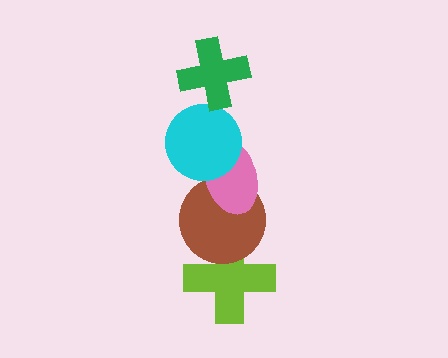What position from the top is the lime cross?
The lime cross is 5th from the top.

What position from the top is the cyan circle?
The cyan circle is 2nd from the top.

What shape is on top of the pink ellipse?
The cyan circle is on top of the pink ellipse.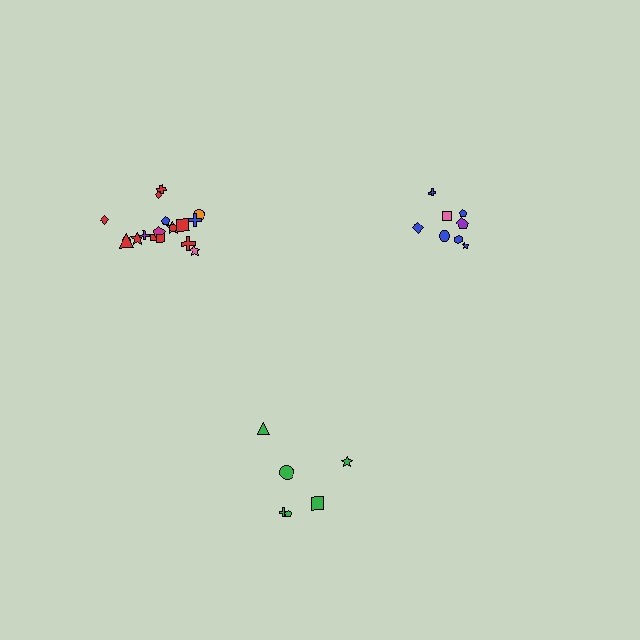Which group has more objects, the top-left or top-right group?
The top-left group.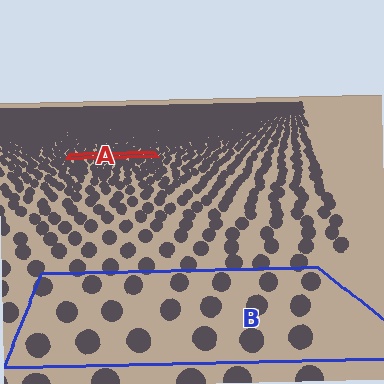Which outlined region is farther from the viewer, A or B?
Region A is farther from the viewer — the texture elements inside it appear smaller and more densely packed.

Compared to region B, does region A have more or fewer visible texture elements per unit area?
Region A has more texture elements per unit area — they are packed more densely because it is farther away.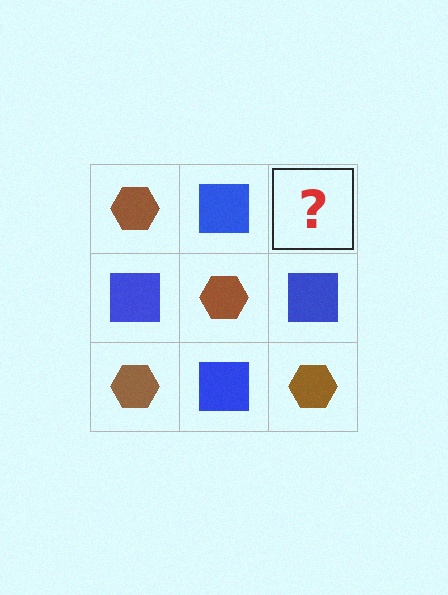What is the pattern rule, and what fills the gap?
The rule is that it alternates brown hexagon and blue square in a checkerboard pattern. The gap should be filled with a brown hexagon.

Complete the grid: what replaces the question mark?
The question mark should be replaced with a brown hexagon.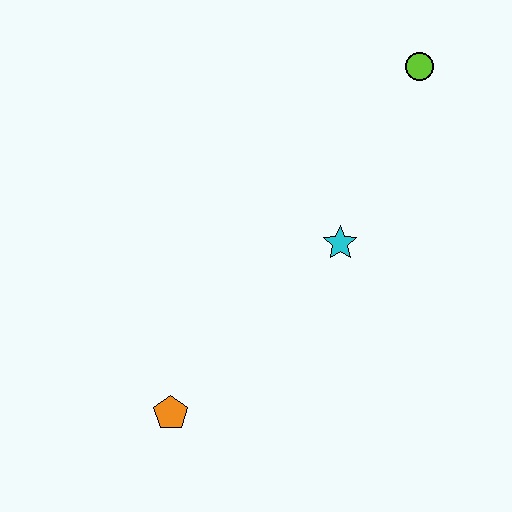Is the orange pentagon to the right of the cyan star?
No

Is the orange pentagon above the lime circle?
No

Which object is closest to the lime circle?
The cyan star is closest to the lime circle.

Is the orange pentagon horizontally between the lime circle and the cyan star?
No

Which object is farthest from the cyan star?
The orange pentagon is farthest from the cyan star.